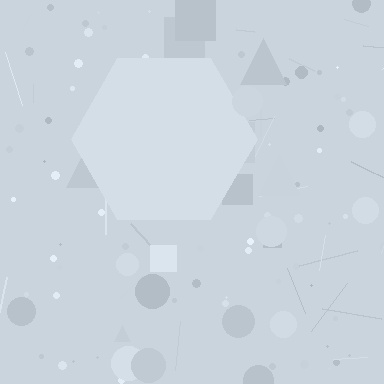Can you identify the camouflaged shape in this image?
The camouflaged shape is a hexagon.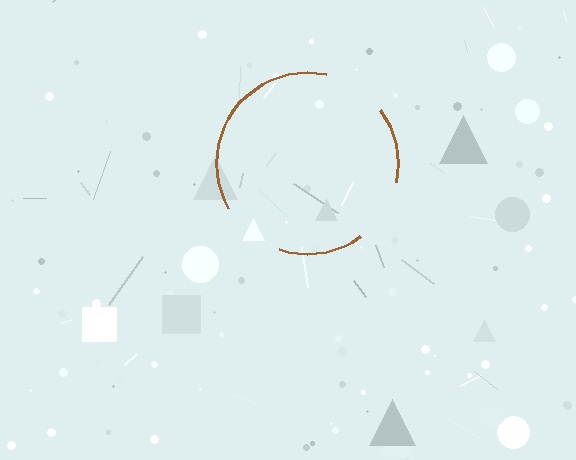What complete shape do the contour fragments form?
The contour fragments form a circle.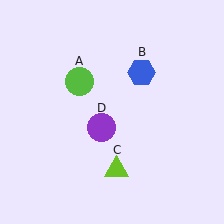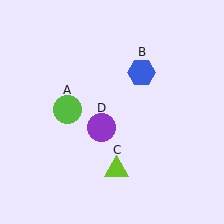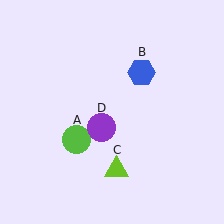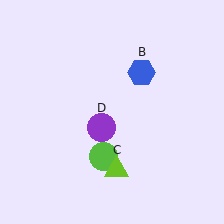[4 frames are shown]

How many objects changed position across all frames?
1 object changed position: lime circle (object A).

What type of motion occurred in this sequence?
The lime circle (object A) rotated counterclockwise around the center of the scene.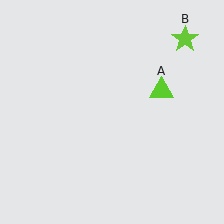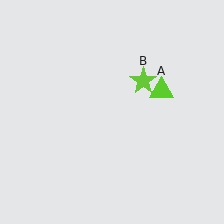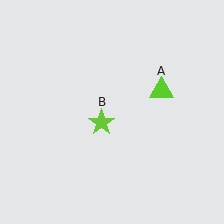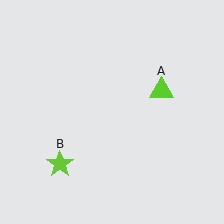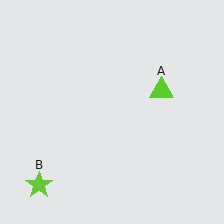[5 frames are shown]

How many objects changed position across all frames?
1 object changed position: lime star (object B).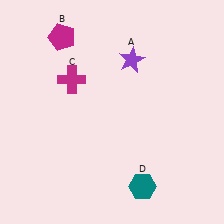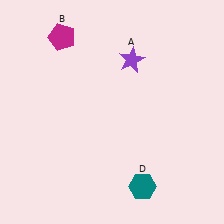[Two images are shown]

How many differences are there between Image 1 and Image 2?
There is 1 difference between the two images.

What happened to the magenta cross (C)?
The magenta cross (C) was removed in Image 2. It was in the top-left area of Image 1.